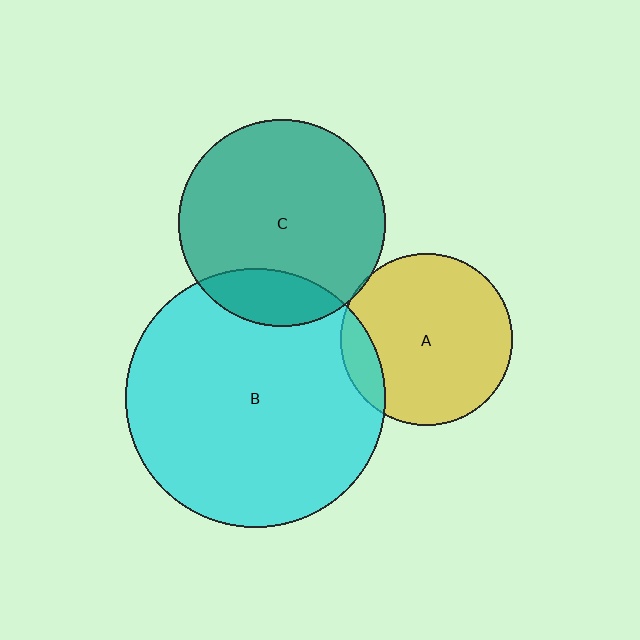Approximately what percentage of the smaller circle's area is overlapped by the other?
Approximately 10%.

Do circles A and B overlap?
Yes.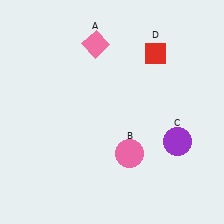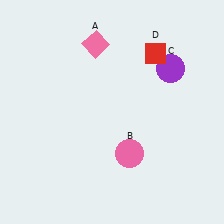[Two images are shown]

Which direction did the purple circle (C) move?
The purple circle (C) moved up.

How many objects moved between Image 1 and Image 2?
1 object moved between the two images.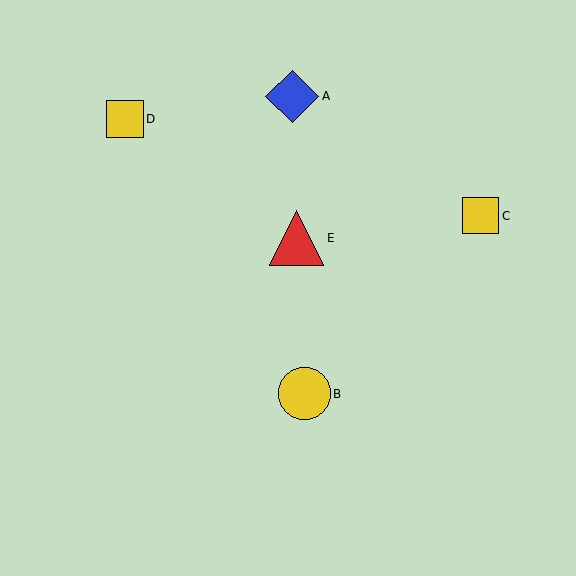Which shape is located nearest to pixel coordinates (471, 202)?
The yellow square (labeled C) at (481, 216) is nearest to that location.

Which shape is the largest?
The red triangle (labeled E) is the largest.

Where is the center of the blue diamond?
The center of the blue diamond is at (292, 96).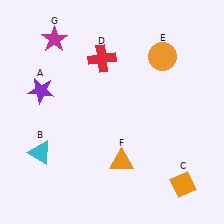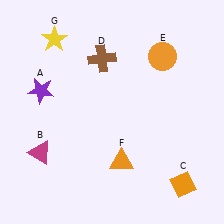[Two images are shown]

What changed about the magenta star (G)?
In Image 1, G is magenta. In Image 2, it changed to yellow.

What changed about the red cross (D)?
In Image 1, D is red. In Image 2, it changed to brown.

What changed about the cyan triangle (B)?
In Image 1, B is cyan. In Image 2, it changed to magenta.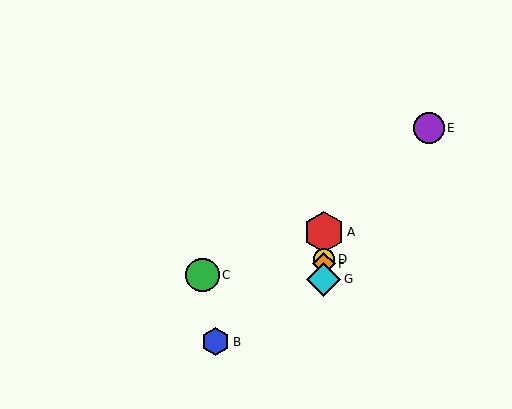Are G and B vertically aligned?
No, G is at x≈324 and B is at x≈215.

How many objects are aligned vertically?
4 objects (A, D, F, G) are aligned vertically.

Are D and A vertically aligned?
Yes, both are at x≈324.